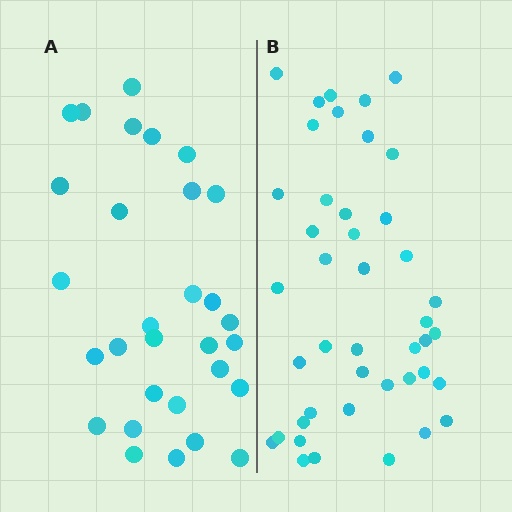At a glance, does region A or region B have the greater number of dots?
Region B (the right region) has more dots.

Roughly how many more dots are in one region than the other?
Region B has approximately 15 more dots than region A.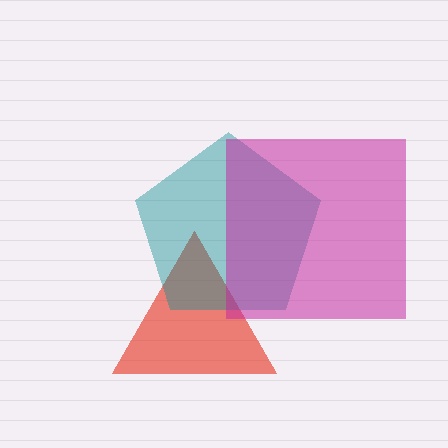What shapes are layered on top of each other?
The layered shapes are: a red triangle, a teal pentagon, a magenta square.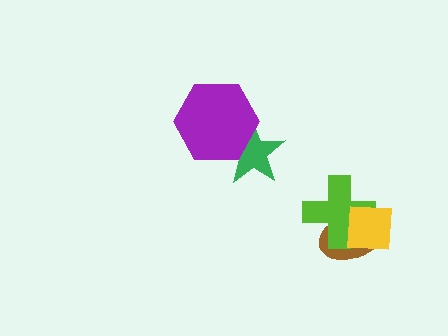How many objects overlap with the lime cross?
2 objects overlap with the lime cross.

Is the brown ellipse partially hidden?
Yes, it is partially covered by another shape.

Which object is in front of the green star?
The purple hexagon is in front of the green star.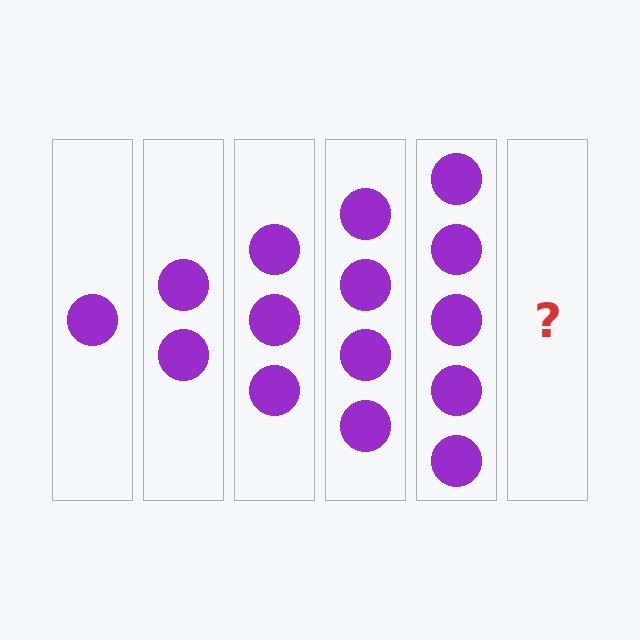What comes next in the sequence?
The next element should be 6 circles.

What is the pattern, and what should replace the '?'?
The pattern is that each step adds one more circle. The '?' should be 6 circles.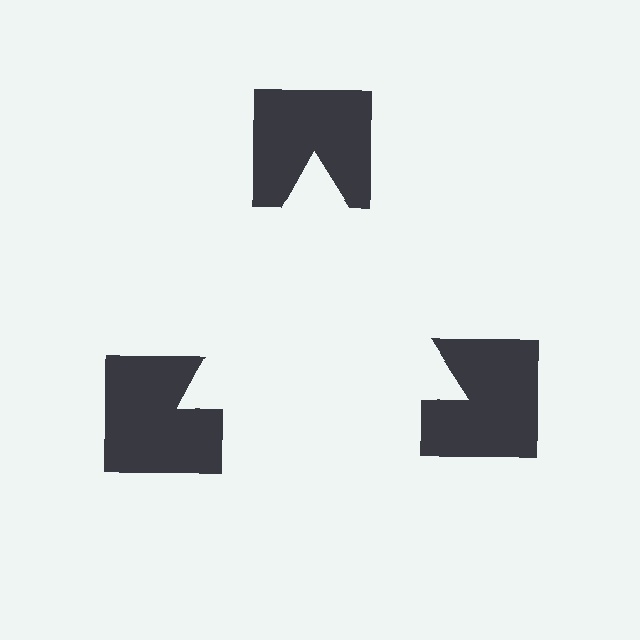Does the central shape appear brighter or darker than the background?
It typically appears slightly brighter than the background, even though no actual brightness change is drawn.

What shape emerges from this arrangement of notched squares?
An illusory triangle — its edges are inferred from the aligned wedge cuts in the notched squares, not physically drawn.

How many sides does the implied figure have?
3 sides.